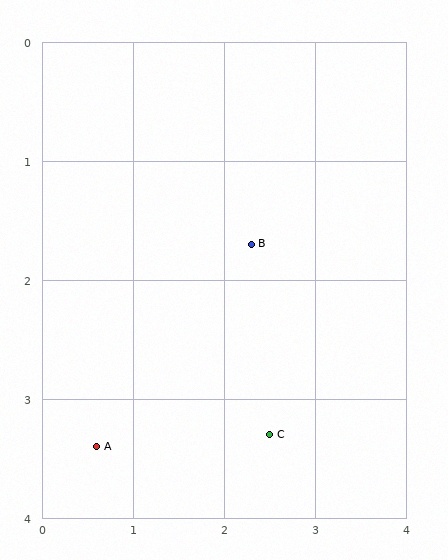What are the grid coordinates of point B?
Point B is at approximately (2.3, 1.7).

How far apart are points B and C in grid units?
Points B and C are about 1.6 grid units apart.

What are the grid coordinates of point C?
Point C is at approximately (2.5, 3.3).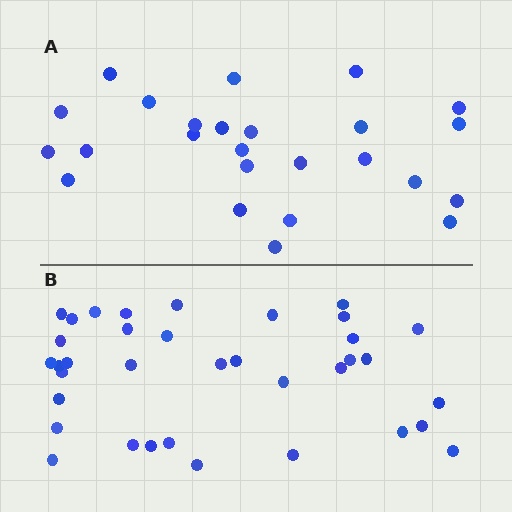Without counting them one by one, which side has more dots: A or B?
Region B (the bottom region) has more dots.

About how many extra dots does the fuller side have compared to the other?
Region B has roughly 12 or so more dots than region A.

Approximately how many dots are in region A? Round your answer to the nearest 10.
About 20 dots. (The exact count is 25, which rounds to 20.)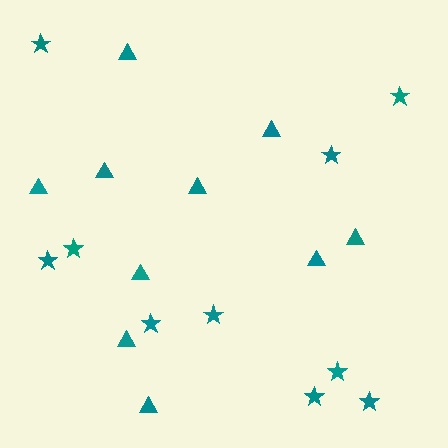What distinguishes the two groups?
There are 2 groups: one group of stars (10) and one group of triangles (10).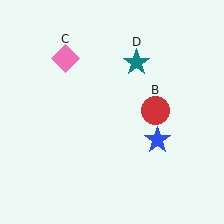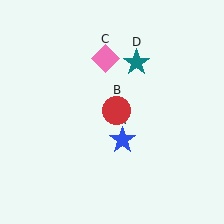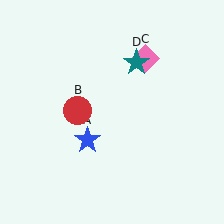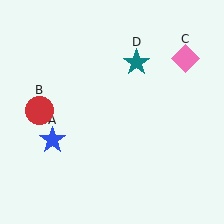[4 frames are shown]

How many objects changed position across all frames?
3 objects changed position: blue star (object A), red circle (object B), pink diamond (object C).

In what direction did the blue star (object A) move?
The blue star (object A) moved left.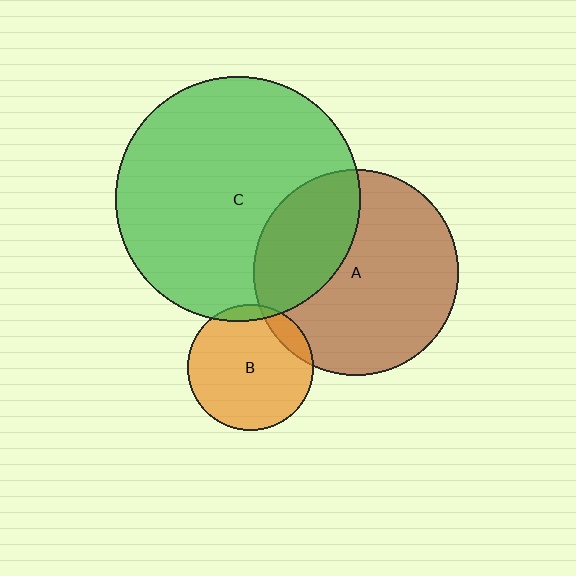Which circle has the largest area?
Circle C (green).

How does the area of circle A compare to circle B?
Approximately 2.7 times.